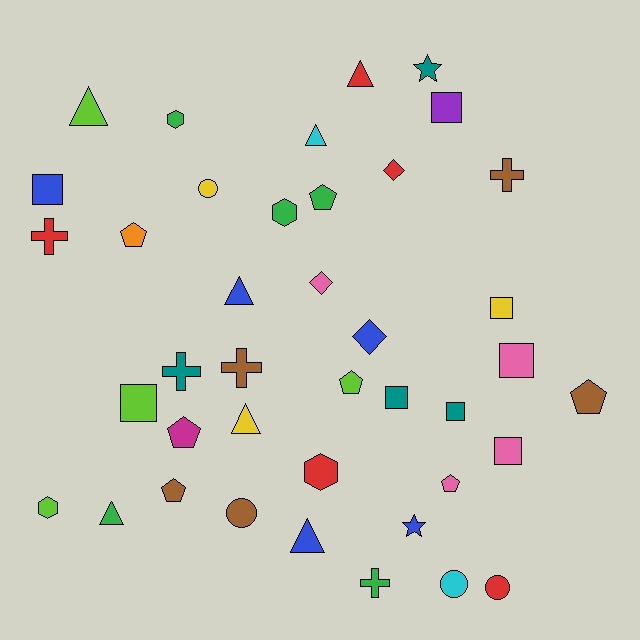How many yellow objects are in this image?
There are 3 yellow objects.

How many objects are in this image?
There are 40 objects.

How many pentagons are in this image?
There are 7 pentagons.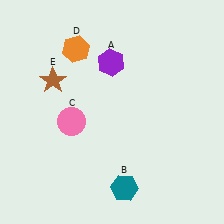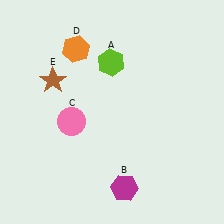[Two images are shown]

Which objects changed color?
A changed from purple to lime. B changed from teal to magenta.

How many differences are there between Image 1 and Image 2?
There are 2 differences between the two images.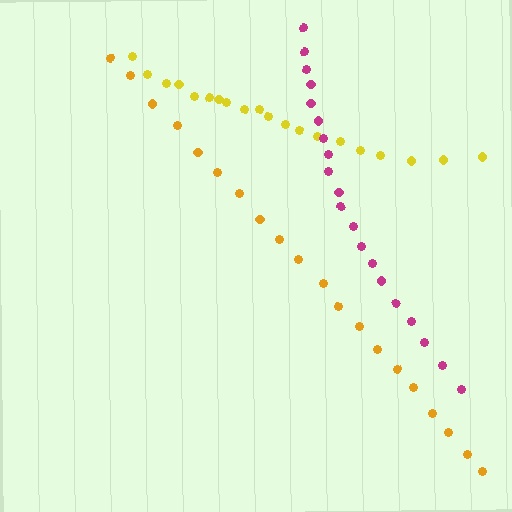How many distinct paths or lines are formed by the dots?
There are 3 distinct paths.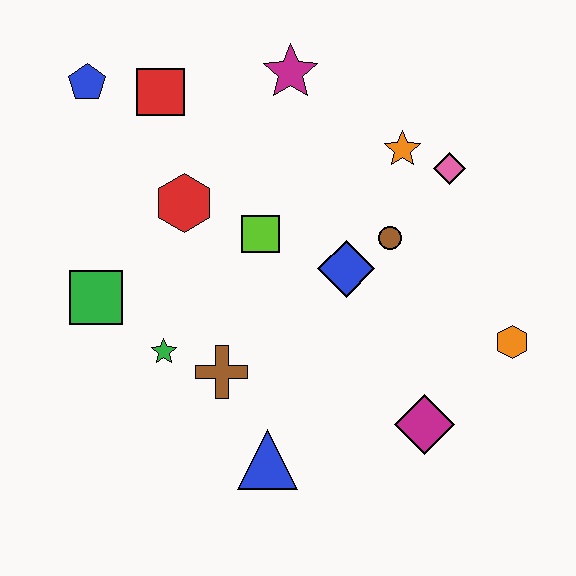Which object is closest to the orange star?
The pink diamond is closest to the orange star.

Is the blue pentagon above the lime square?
Yes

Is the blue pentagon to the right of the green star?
No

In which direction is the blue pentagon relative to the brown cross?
The blue pentagon is above the brown cross.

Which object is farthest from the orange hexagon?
The blue pentagon is farthest from the orange hexagon.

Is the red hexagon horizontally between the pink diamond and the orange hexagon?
No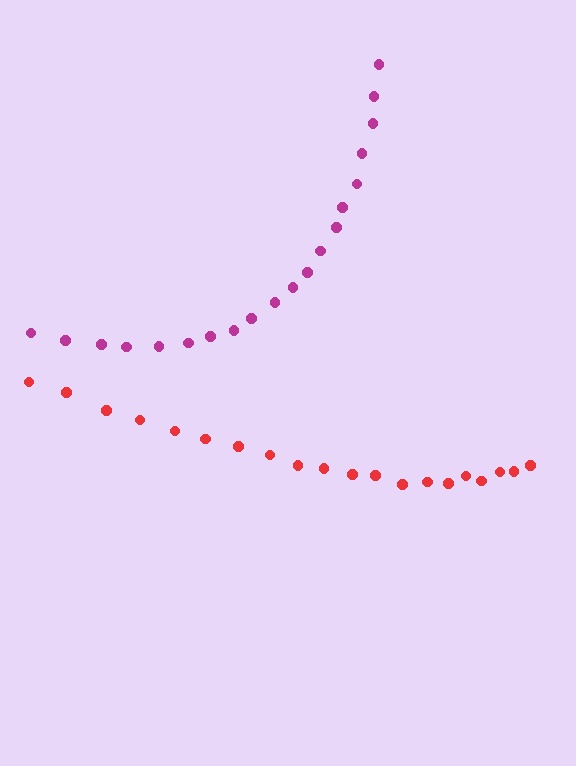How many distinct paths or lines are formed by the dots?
There are 2 distinct paths.